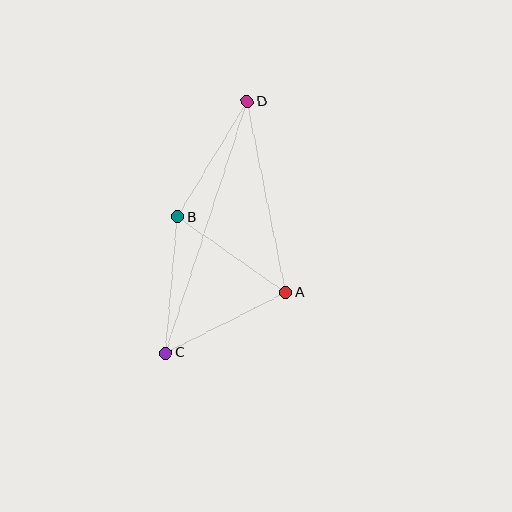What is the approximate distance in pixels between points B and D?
The distance between B and D is approximately 135 pixels.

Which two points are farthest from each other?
Points C and D are farthest from each other.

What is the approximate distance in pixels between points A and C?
The distance between A and C is approximately 134 pixels.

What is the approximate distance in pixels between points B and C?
The distance between B and C is approximately 137 pixels.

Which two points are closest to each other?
Points A and B are closest to each other.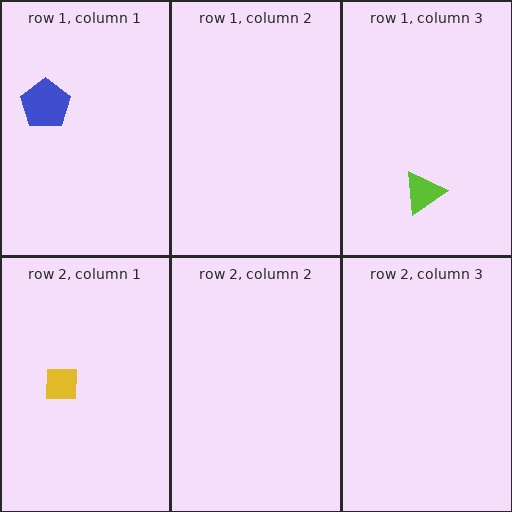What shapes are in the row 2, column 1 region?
The yellow square.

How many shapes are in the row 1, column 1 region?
1.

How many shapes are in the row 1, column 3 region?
1.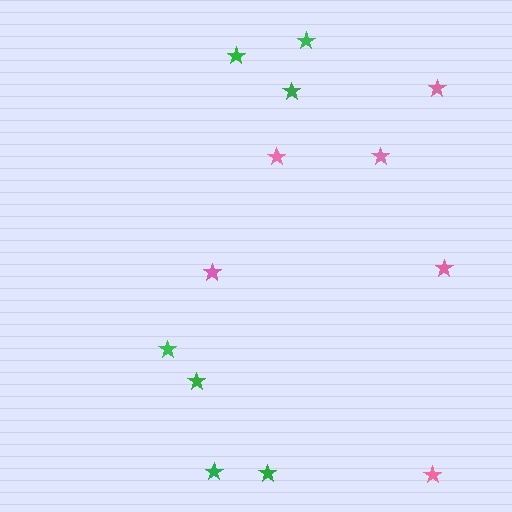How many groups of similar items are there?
There are 2 groups: one group of pink stars (6) and one group of green stars (7).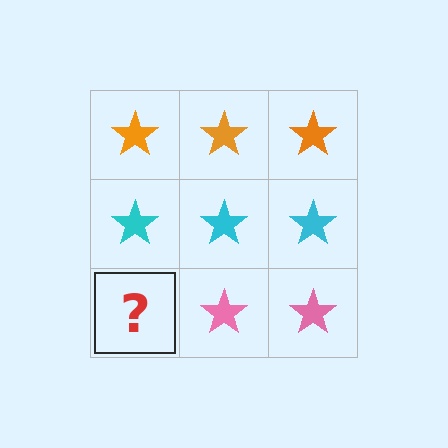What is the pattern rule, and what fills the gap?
The rule is that each row has a consistent color. The gap should be filled with a pink star.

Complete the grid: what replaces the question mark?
The question mark should be replaced with a pink star.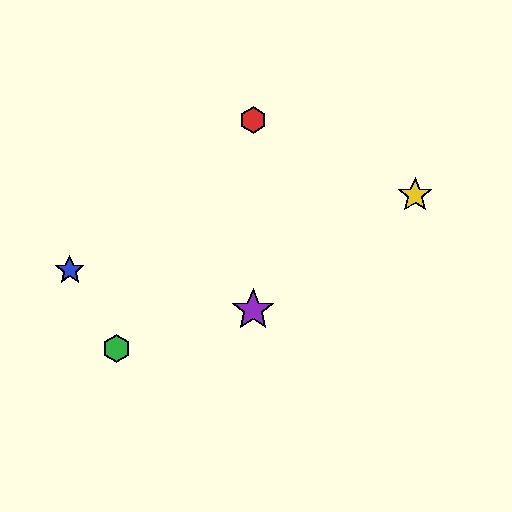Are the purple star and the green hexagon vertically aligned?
No, the purple star is at x≈253 and the green hexagon is at x≈116.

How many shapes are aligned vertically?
2 shapes (the red hexagon, the purple star) are aligned vertically.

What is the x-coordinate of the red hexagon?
The red hexagon is at x≈253.